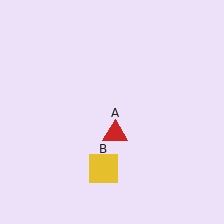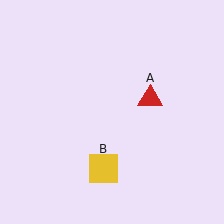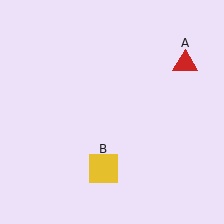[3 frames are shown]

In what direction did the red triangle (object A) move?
The red triangle (object A) moved up and to the right.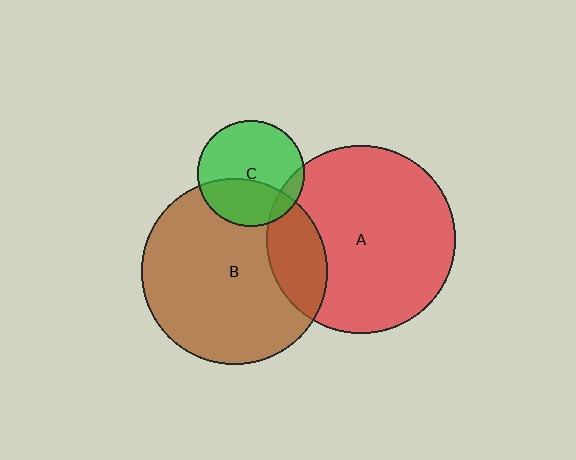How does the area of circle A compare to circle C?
Approximately 3.2 times.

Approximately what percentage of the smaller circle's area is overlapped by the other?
Approximately 10%.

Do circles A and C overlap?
Yes.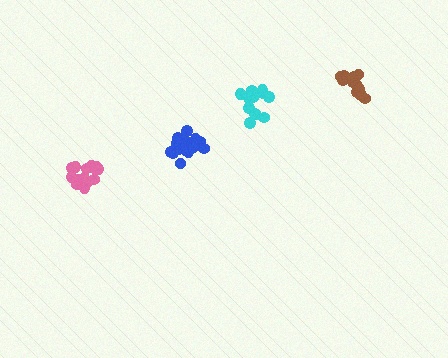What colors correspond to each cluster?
The clusters are colored: brown, cyan, blue, pink.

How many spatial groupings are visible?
There are 4 spatial groupings.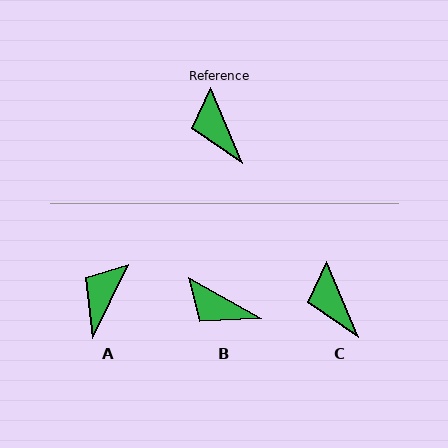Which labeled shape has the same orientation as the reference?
C.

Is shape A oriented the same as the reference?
No, it is off by about 48 degrees.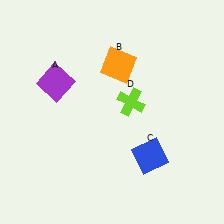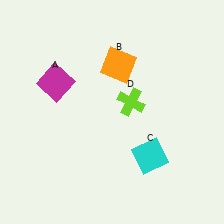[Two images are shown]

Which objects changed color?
A changed from purple to magenta. C changed from blue to cyan.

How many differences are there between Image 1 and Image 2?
There are 2 differences between the two images.